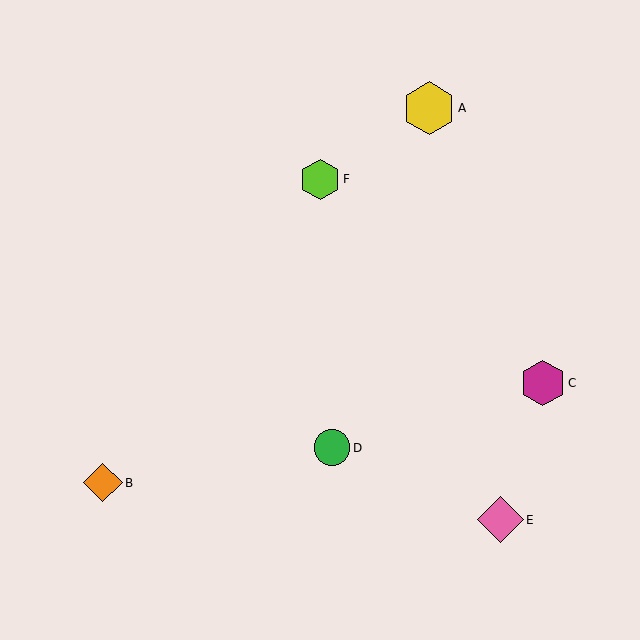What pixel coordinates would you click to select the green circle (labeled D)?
Click at (332, 448) to select the green circle D.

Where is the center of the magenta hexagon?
The center of the magenta hexagon is at (543, 383).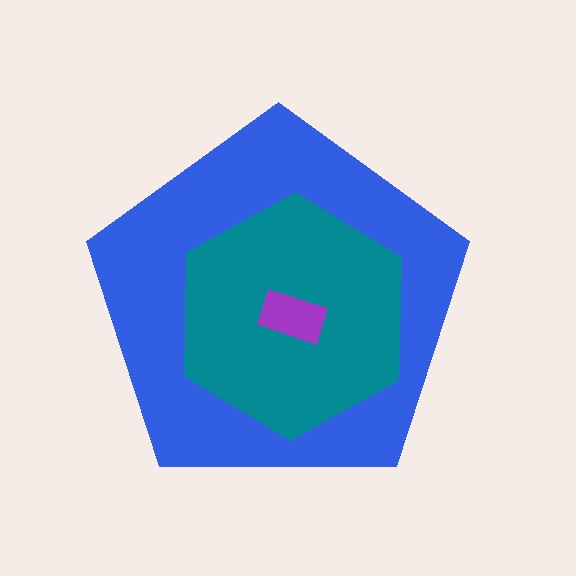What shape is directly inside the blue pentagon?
The teal hexagon.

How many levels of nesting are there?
3.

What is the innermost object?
The purple rectangle.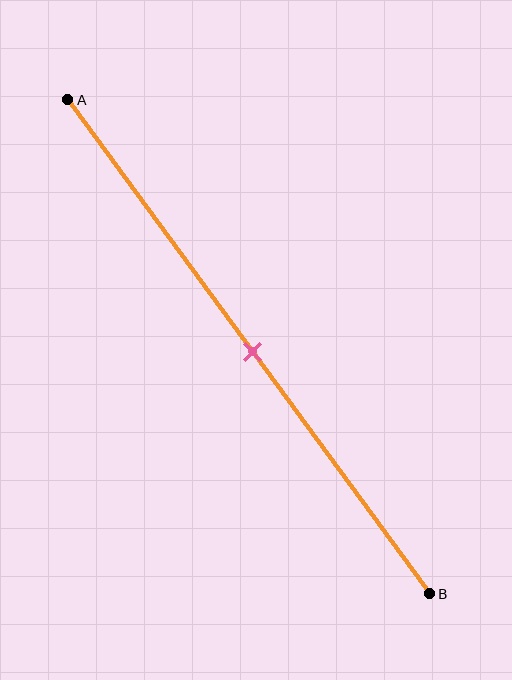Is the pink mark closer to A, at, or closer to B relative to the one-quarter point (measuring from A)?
The pink mark is closer to point B than the one-quarter point of segment AB.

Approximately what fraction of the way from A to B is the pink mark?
The pink mark is approximately 50% of the way from A to B.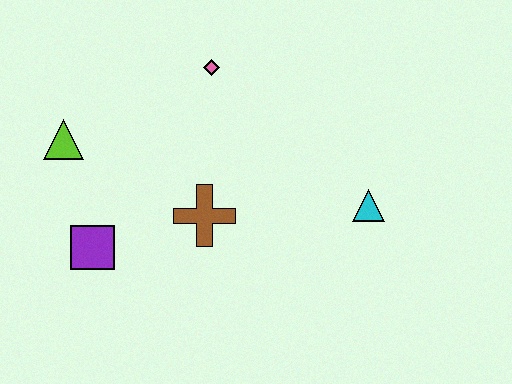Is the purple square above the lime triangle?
No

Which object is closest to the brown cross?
The purple square is closest to the brown cross.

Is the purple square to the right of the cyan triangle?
No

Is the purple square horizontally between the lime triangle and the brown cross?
Yes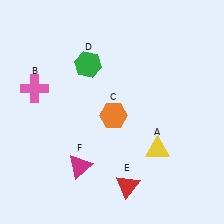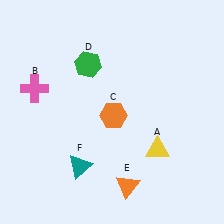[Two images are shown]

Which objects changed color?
E changed from red to orange. F changed from magenta to teal.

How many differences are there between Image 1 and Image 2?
There are 2 differences between the two images.